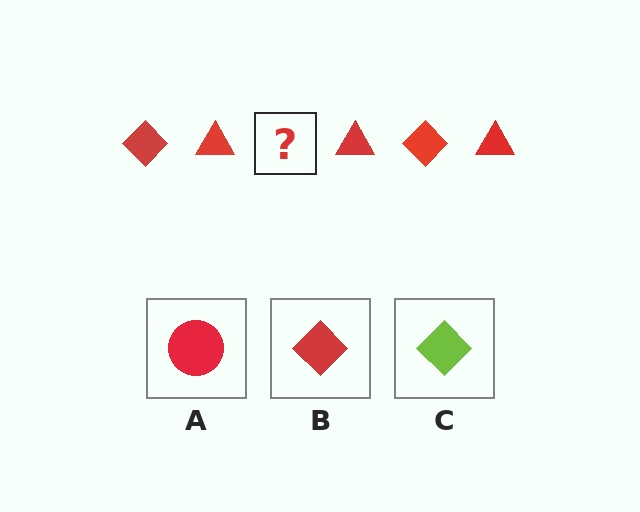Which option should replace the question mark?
Option B.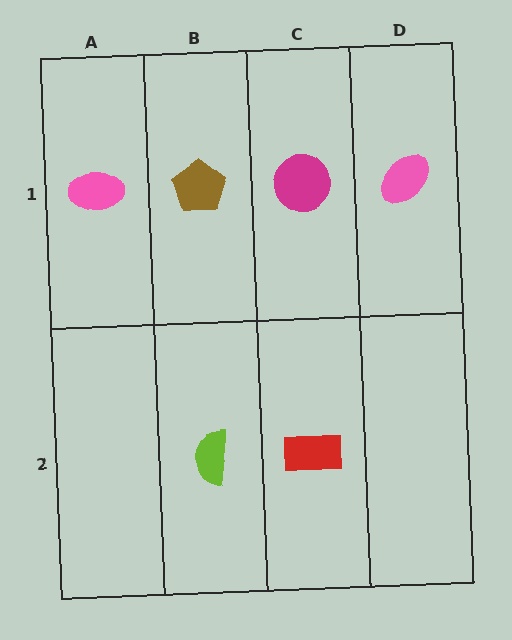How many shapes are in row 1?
4 shapes.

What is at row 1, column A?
A pink ellipse.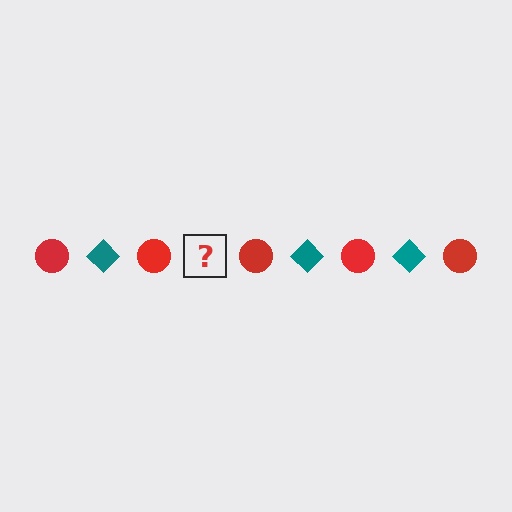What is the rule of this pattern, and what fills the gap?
The rule is that the pattern alternates between red circle and teal diamond. The gap should be filled with a teal diamond.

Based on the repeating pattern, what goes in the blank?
The blank should be a teal diamond.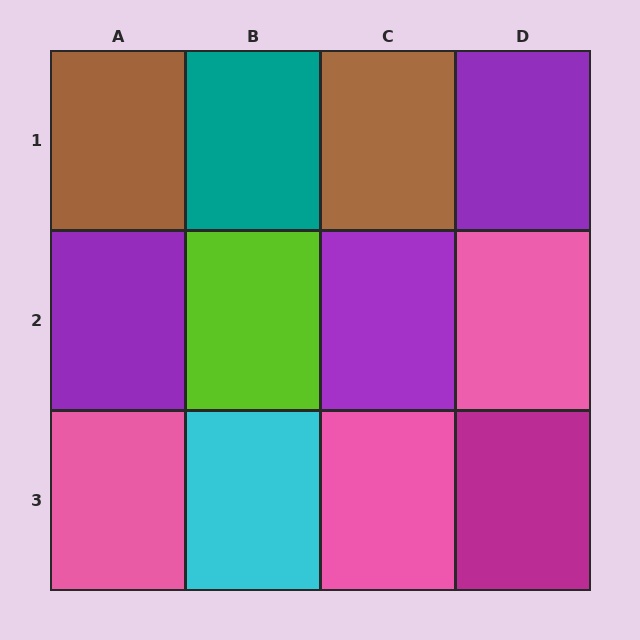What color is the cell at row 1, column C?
Brown.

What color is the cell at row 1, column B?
Teal.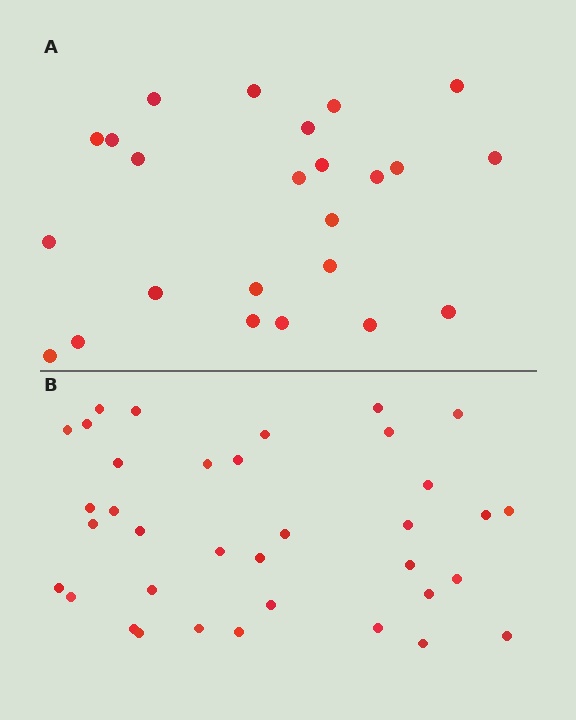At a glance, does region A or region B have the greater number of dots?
Region B (the bottom region) has more dots.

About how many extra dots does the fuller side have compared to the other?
Region B has roughly 12 or so more dots than region A.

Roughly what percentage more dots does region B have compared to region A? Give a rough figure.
About 50% more.